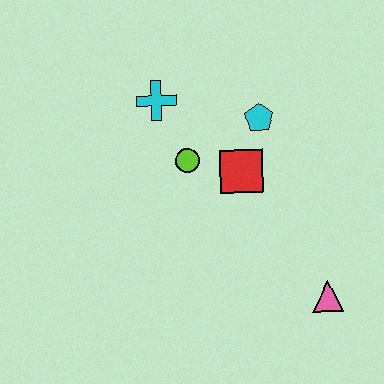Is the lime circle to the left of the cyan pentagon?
Yes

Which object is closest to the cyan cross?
The lime circle is closest to the cyan cross.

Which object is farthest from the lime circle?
The pink triangle is farthest from the lime circle.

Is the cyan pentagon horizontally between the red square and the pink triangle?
Yes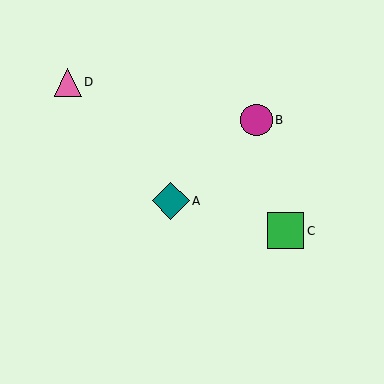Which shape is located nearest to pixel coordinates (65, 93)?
The pink triangle (labeled D) at (68, 82) is nearest to that location.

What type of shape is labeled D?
Shape D is a pink triangle.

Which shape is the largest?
The teal diamond (labeled A) is the largest.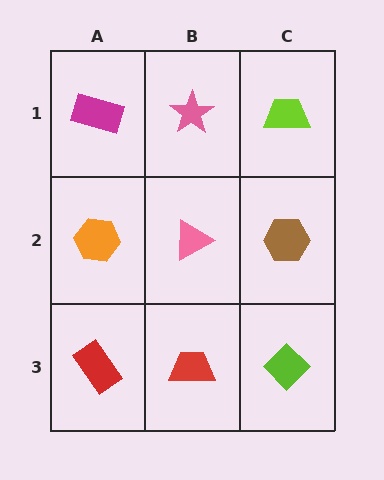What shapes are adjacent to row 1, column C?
A brown hexagon (row 2, column C), a pink star (row 1, column B).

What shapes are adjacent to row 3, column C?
A brown hexagon (row 2, column C), a red trapezoid (row 3, column B).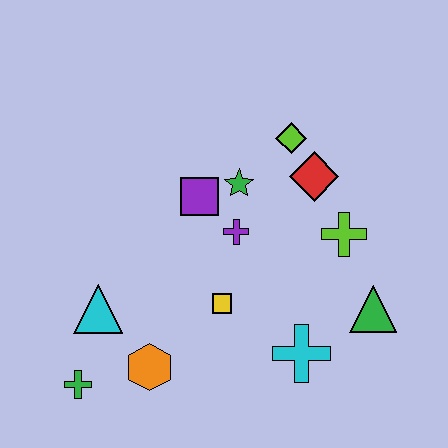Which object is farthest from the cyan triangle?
The green triangle is farthest from the cyan triangle.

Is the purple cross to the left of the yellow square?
No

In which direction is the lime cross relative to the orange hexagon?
The lime cross is to the right of the orange hexagon.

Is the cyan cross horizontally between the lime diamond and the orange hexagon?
No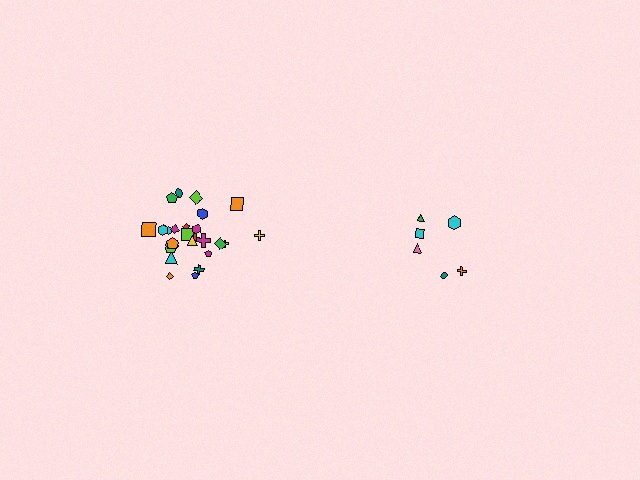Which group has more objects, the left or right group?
The left group.